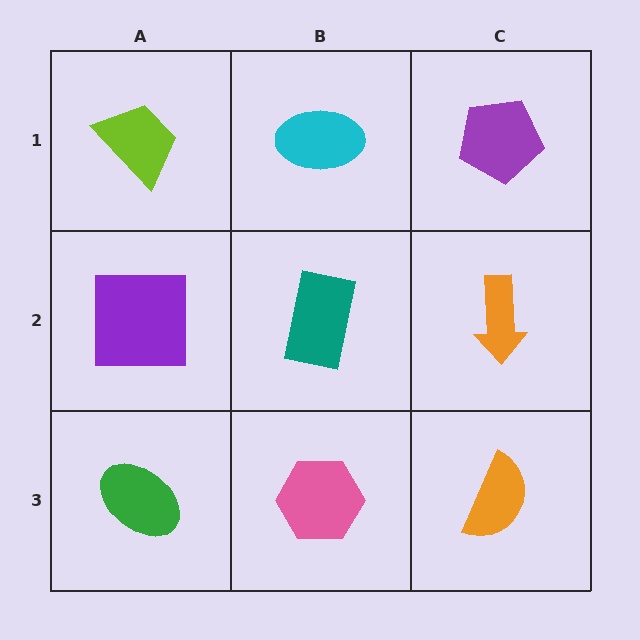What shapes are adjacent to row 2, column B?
A cyan ellipse (row 1, column B), a pink hexagon (row 3, column B), a purple square (row 2, column A), an orange arrow (row 2, column C).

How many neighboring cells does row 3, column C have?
2.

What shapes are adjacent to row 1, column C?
An orange arrow (row 2, column C), a cyan ellipse (row 1, column B).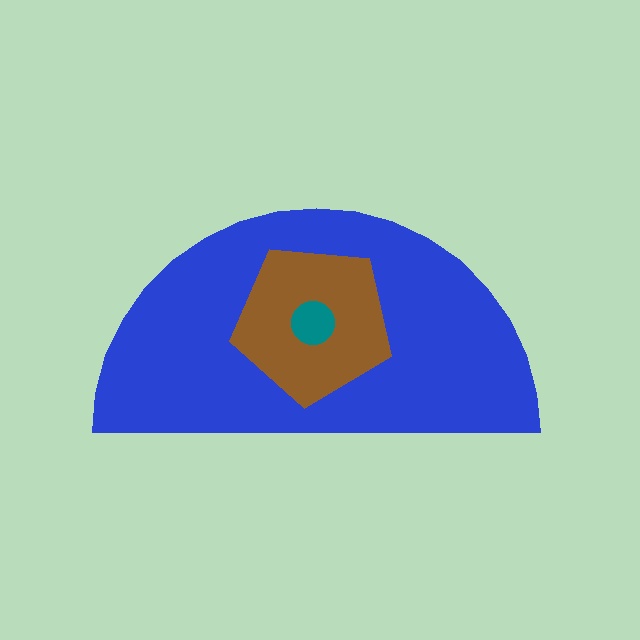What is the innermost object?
The teal circle.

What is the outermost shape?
The blue semicircle.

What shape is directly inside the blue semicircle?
The brown pentagon.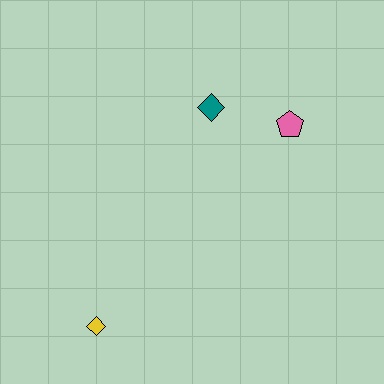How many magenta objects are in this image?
There are no magenta objects.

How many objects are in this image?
There are 3 objects.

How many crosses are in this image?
There are no crosses.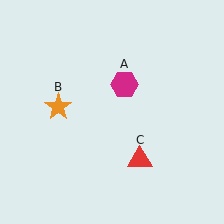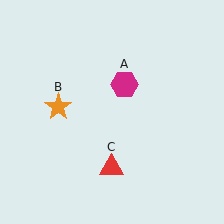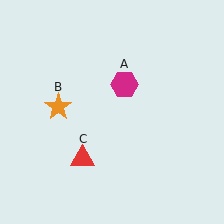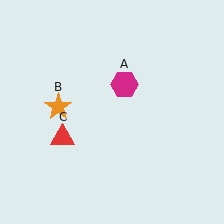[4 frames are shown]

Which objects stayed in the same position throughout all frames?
Magenta hexagon (object A) and orange star (object B) remained stationary.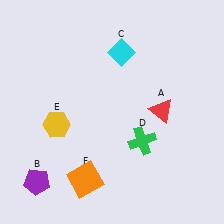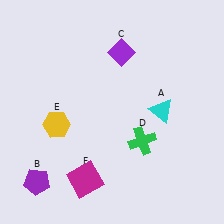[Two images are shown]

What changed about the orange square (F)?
In Image 1, F is orange. In Image 2, it changed to magenta.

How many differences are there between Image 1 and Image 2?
There are 3 differences between the two images.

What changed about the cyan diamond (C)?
In Image 1, C is cyan. In Image 2, it changed to purple.